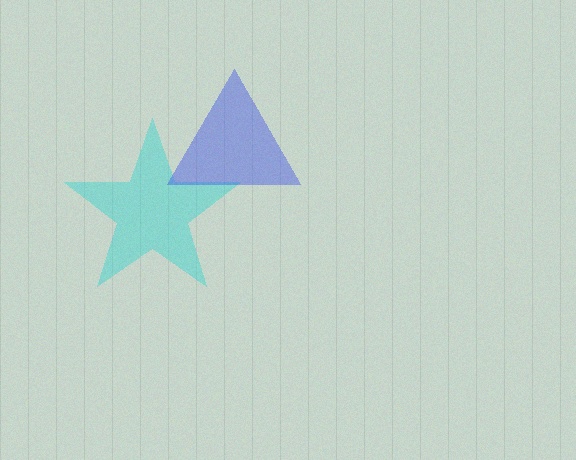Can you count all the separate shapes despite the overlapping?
Yes, there are 2 separate shapes.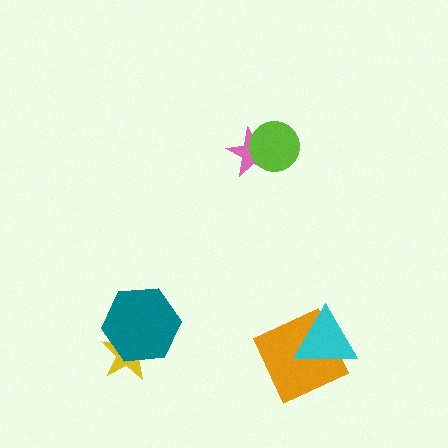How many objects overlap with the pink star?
1 object overlaps with the pink star.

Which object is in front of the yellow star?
The teal hexagon is in front of the yellow star.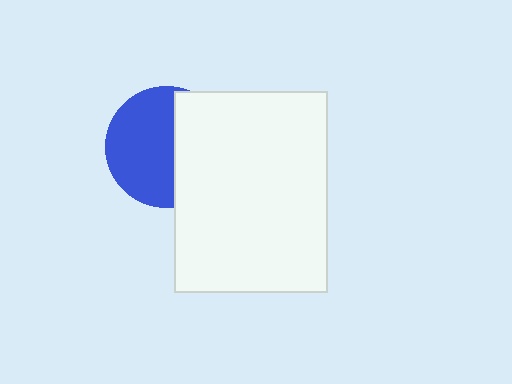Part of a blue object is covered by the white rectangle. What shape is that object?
It is a circle.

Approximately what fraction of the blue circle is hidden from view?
Roughly 42% of the blue circle is hidden behind the white rectangle.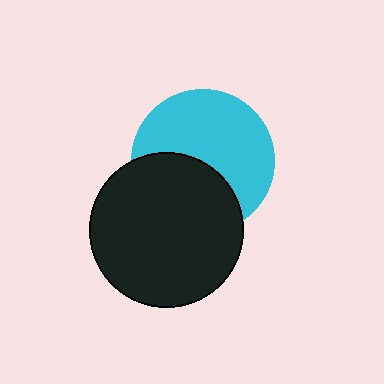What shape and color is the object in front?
The object in front is a black circle.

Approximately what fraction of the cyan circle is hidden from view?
Roughly 40% of the cyan circle is hidden behind the black circle.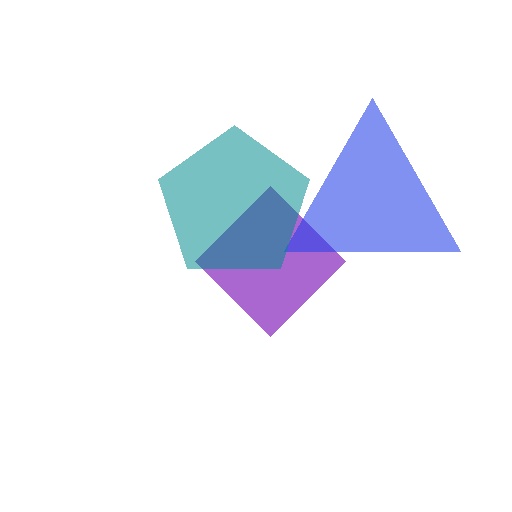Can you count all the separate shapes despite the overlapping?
Yes, there are 3 separate shapes.